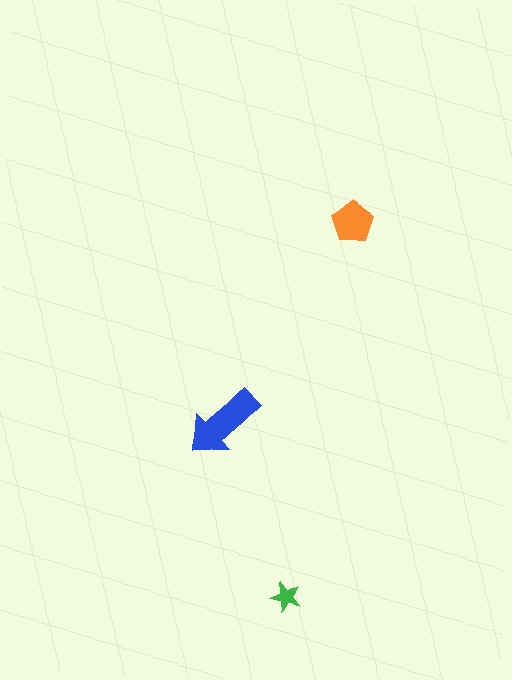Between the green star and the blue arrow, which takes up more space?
The blue arrow.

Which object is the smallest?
The green star.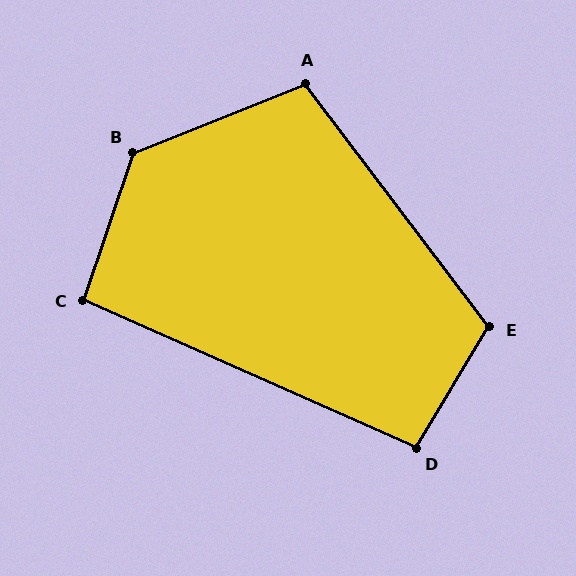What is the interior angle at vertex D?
Approximately 97 degrees (obtuse).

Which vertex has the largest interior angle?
B, at approximately 131 degrees.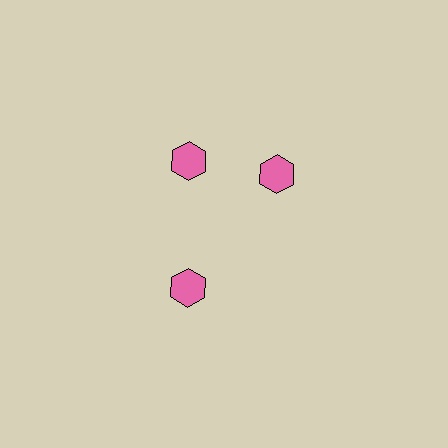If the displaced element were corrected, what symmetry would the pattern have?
It would have 3-fold rotational symmetry — the pattern would map onto itself every 120 degrees.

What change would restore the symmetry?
The symmetry would be restored by rotating it back into even spacing with its neighbors so that all 3 hexagons sit at equal angles and equal distance from the center.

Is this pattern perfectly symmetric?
No. The 3 pink hexagons are arranged in a ring, but one element near the 3 o'clock position is rotated out of alignment along the ring, breaking the 3-fold rotational symmetry.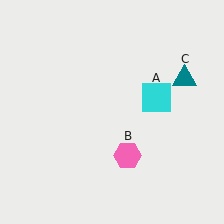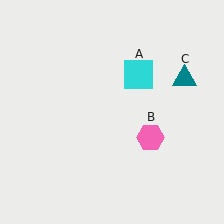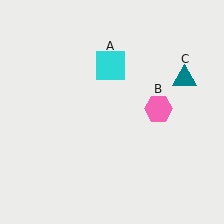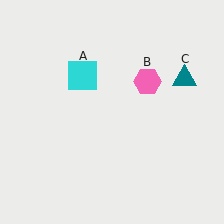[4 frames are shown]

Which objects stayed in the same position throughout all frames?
Teal triangle (object C) remained stationary.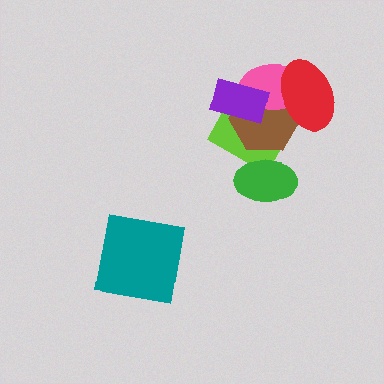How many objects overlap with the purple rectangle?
3 objects overlap with the purple rectangle.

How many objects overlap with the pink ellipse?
4 objects overlap with the pink ellipse.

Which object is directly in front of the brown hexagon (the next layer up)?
The pink ellipse is directly in front of the brown hexagon.